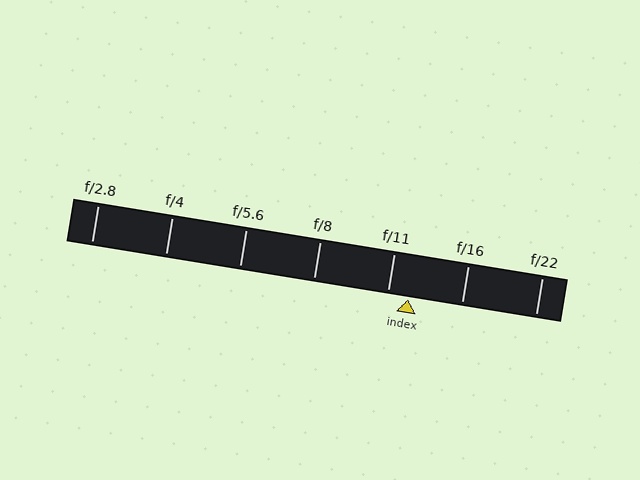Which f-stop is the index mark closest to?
The index mark is closest to f/11.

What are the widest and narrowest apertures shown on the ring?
The widest aperture shown is f/2.8 and the narrowest is f/22.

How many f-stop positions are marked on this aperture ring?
There are 7 f-stop positions marked.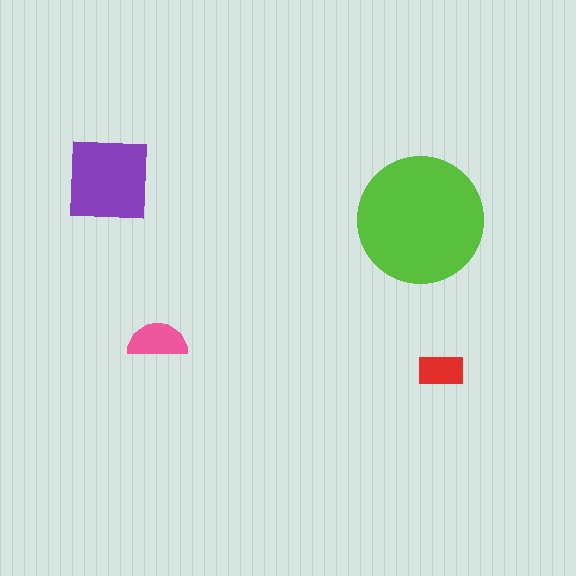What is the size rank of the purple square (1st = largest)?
2nd.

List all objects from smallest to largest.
The red rectangle, the pink semicircle, the purple square, the lime circle.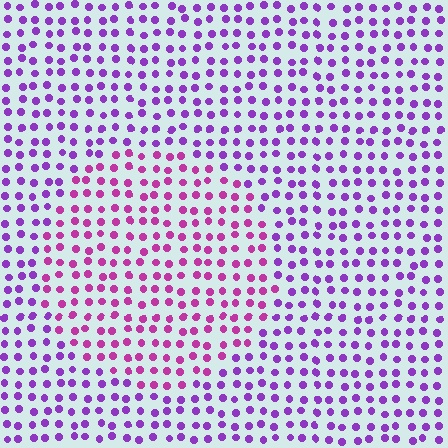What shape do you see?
I see a circle.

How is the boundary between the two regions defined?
The boundary is defined purely by a slight shift in hue (about 34 degrees). Spacing, size, and orientation are identical on both sides.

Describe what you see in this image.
The image is filled with small purple elements in a uniform arrangement. A circle-shaped region is visible where the elements are tinted to a slightly different hue, forming a subtle color boundary.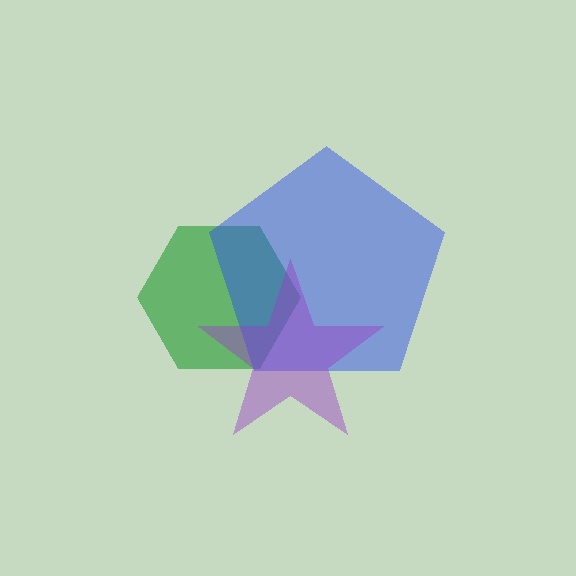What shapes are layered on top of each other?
The layered shapes are: a green hexagon, a blue pentagon, a purple star.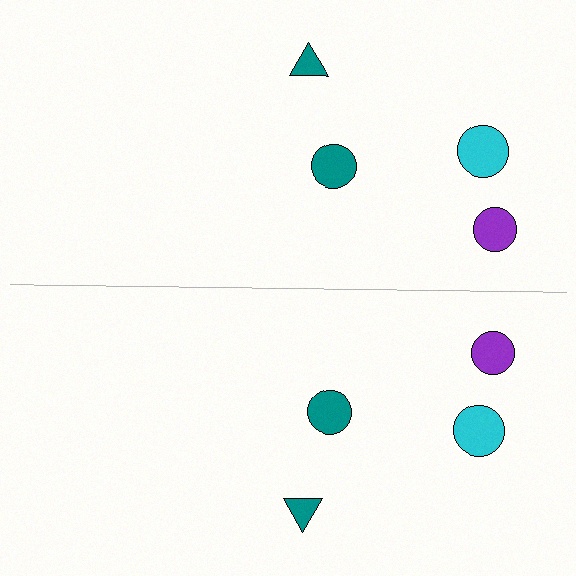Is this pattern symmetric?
Yes, this pattern has bilateral (reflection) symmetry.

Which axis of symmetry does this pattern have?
The pattern has a horizontal axis of symmetry running through the center of the image.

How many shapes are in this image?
There are 8 shapes in this image.